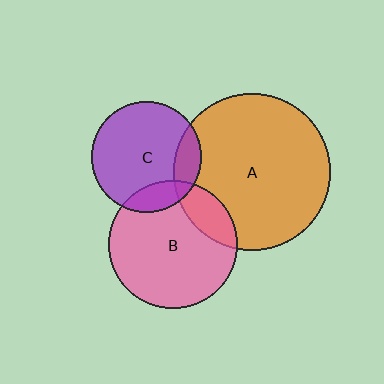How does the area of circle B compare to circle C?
Approximately 1.4 times.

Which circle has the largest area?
Circle A (orange).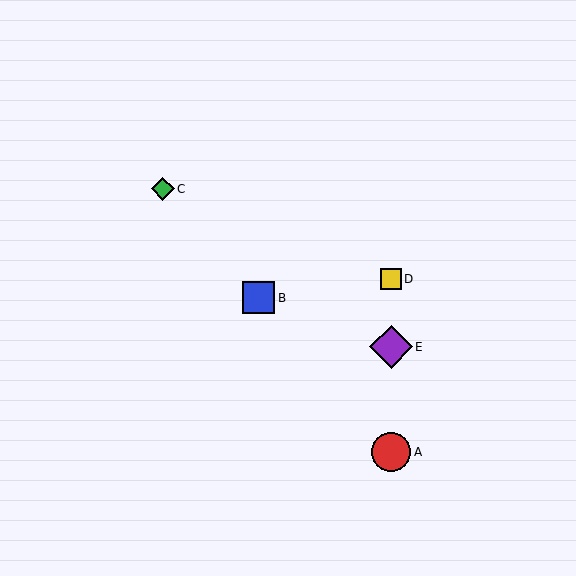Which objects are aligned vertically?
Objects A, D, E are aligned vertically.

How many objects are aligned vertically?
3 objects (A, D, E) are aligned vertically.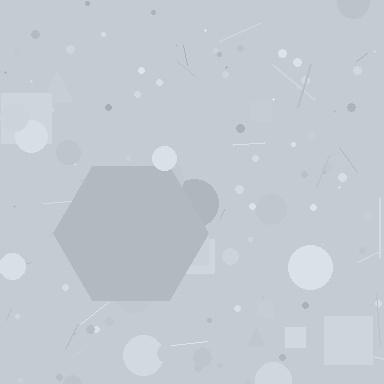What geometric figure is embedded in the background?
A hexagon is embedded in the background.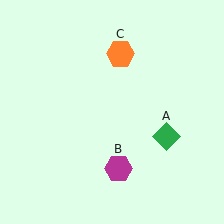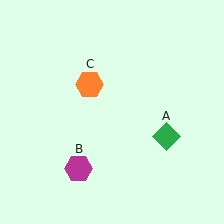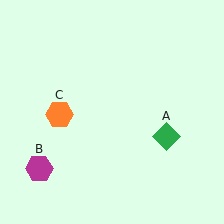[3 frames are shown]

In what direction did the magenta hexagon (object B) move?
The magenta hexagon (object B) moved left.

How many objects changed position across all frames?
2 objects changed position: magenta hexagon (object B), orange hexagon (object C).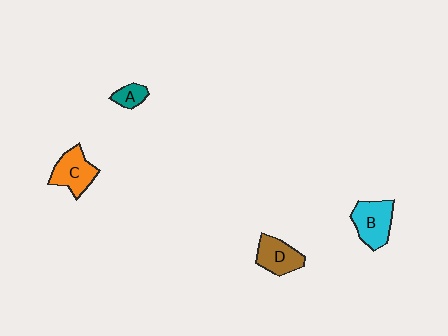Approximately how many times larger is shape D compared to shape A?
Approximately 2.1 times.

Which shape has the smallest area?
Shape A (teal).